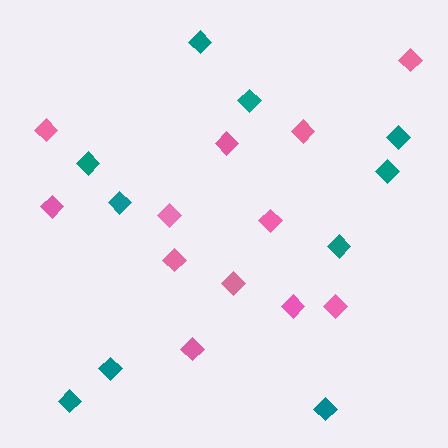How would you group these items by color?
There are 2 groups: one group of pink diamonds (12) and one group of teal diamonds (10).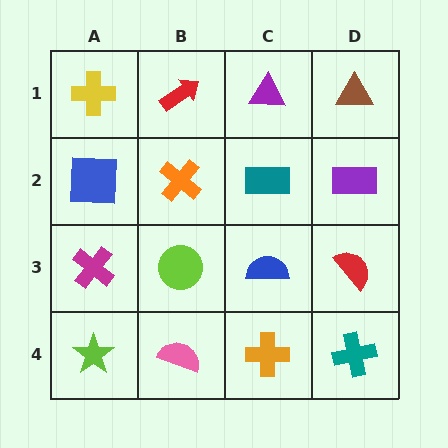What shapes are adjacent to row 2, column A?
A yellow cross (row 1, column A), a magenta cross (row 3, column A), an orange cross (row 2, column B).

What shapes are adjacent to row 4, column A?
A magenta cross (row 3, column A), a pink semicircle (row 4, column B).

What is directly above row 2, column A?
A yellow cross.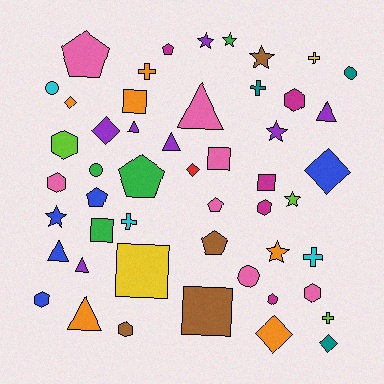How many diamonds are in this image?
There are 6 diamonds.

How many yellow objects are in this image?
There are 2 yellow objects.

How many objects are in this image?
There are 50 objects.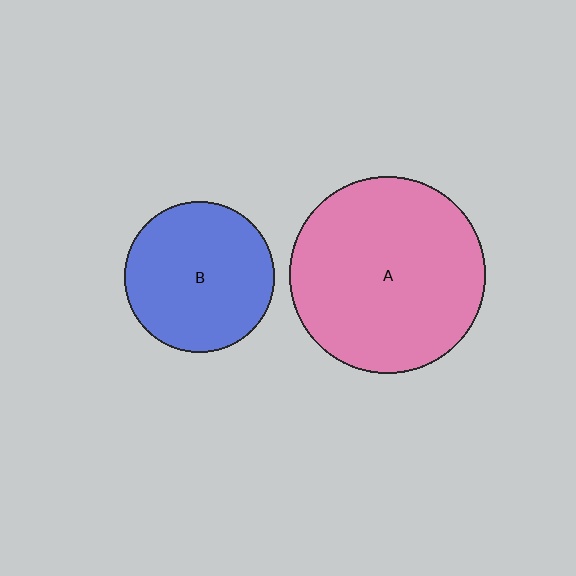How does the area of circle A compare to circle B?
Approximately 1.7 times.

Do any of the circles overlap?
No, none of the circles overlap.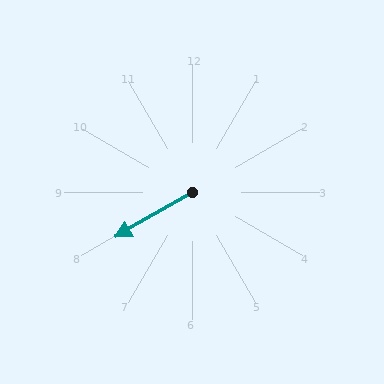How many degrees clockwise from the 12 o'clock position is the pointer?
Approximately 240 degrees.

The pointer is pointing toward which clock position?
Roughly 8 o'clock.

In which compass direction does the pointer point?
Southwest.